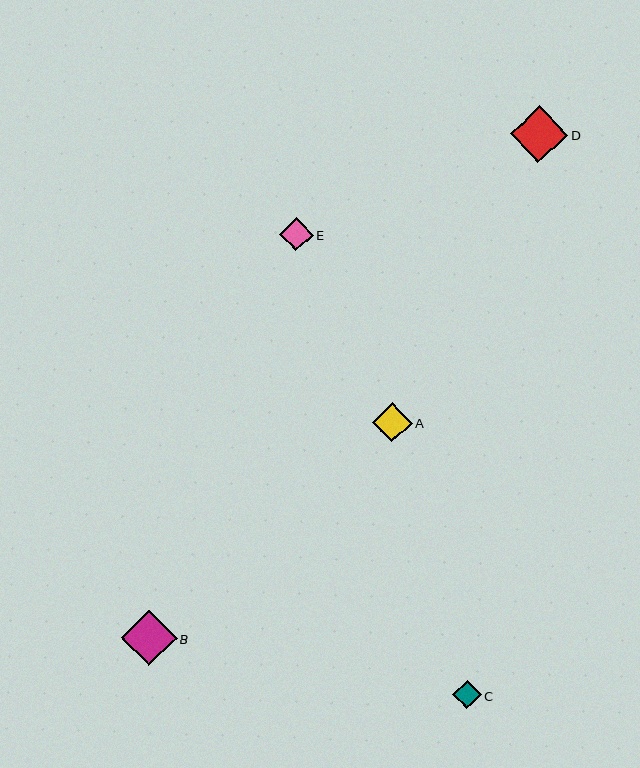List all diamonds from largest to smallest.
From largest to smallest: D, B, A, E, C.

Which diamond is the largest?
Diamond D is the largest with a size of approximately 57 pixels.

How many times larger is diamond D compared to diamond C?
Diamond D is approximately 2.0 times the size of diamond C.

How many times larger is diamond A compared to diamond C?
Diamond A is approximately 1.4 times the size of diamond C.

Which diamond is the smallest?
Diamond C is the smallest with a size of approximately 28 pixels.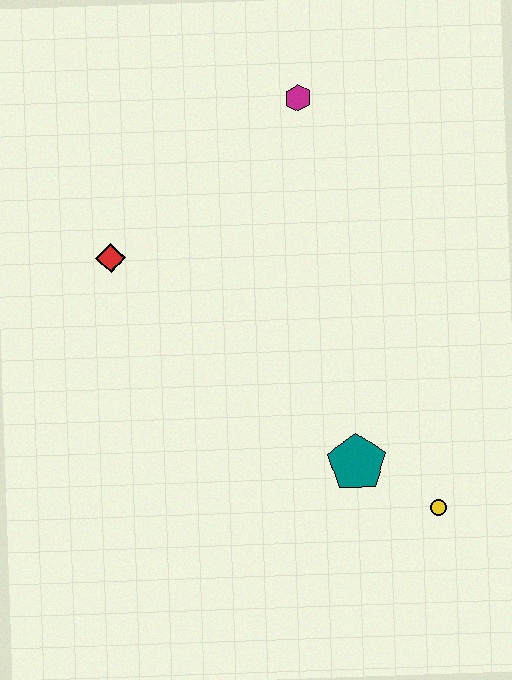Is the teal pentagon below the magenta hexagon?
Yes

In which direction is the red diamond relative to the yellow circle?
The red diamond is to the left of the yellow circle.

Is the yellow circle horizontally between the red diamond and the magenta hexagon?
No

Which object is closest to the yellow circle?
The teal pentagon is closest to the yellow circle.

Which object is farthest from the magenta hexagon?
The yellow circle is farthest from the magenta hexagon.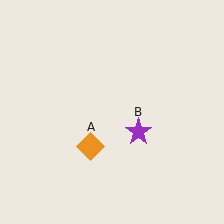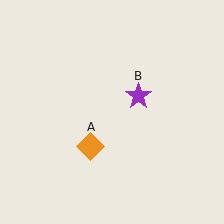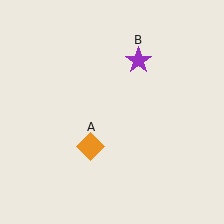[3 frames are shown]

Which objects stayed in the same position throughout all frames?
Orange diamond (object A) remained stationary.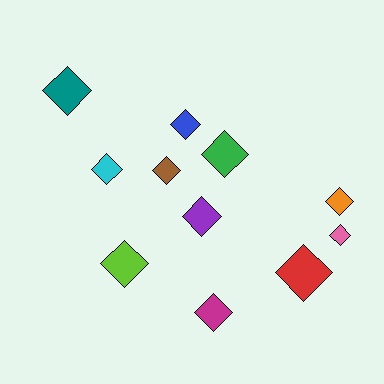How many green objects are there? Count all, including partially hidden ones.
There is 1 green object.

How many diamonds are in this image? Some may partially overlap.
There are 11 diamonds.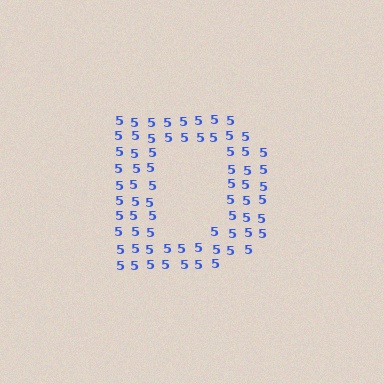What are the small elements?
The small elements are digit 5's.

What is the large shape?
The large shape is the letter D.